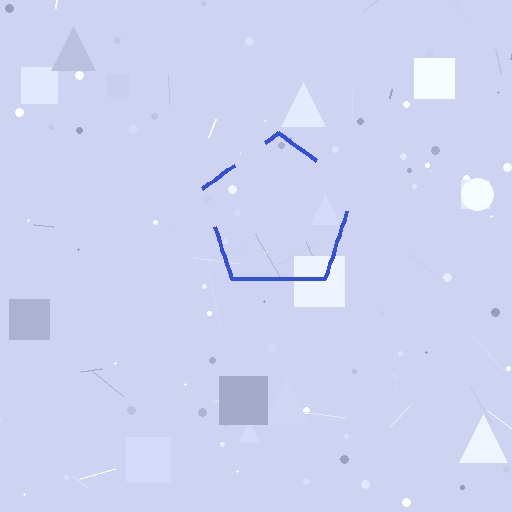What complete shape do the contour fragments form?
The contour fragments form a pentagon.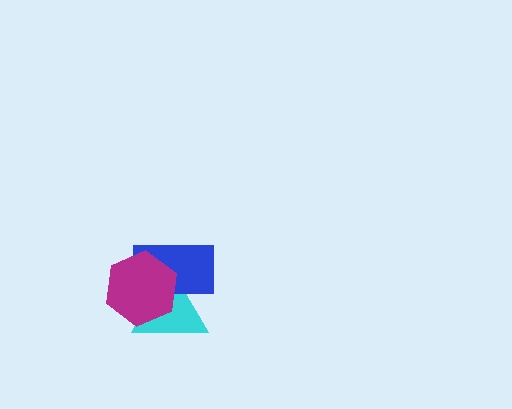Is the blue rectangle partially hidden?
Yes, it is partially covered by another shape.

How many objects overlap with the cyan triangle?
2 objects overlap with the cyan triangle.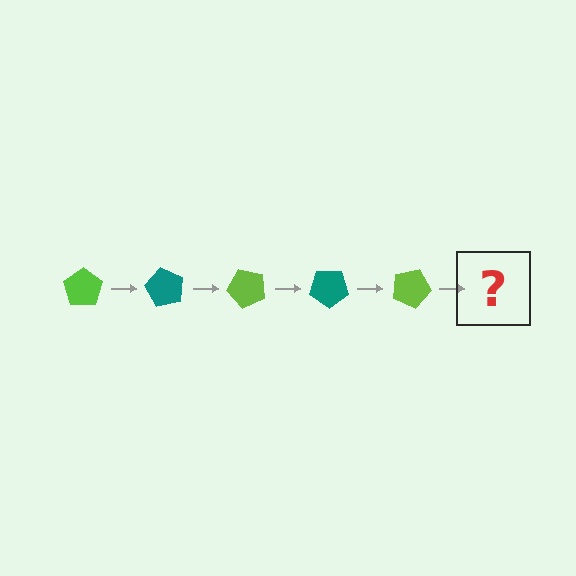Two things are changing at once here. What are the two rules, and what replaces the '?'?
The two rules are that it rotates 60 degrees each step and the color cycles through lime and teal. The '?' should be a teal pentagon, rotated 300 degrees from the start.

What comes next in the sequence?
The next element should be a teal pentagon, rotated 300 degrees from the start.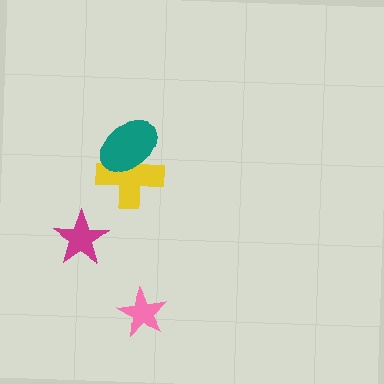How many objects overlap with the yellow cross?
1 object overlaps with the yellow cross.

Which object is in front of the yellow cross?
The teal ellipse is in front of the yellow cross.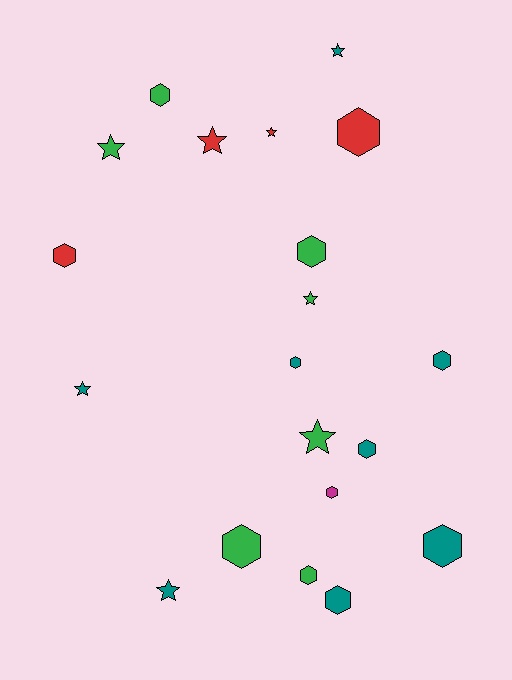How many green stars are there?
There are 3 green stars.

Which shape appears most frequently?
Hexagon, with 12 objects.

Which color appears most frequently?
Teal, with 8 objects.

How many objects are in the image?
There are 20 objects.